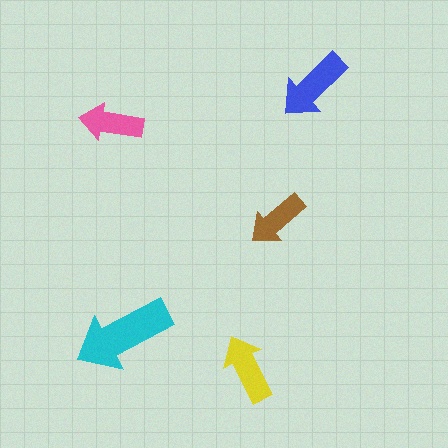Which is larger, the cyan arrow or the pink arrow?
The cyan one.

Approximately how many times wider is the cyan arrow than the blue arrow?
About 1.5 times wider.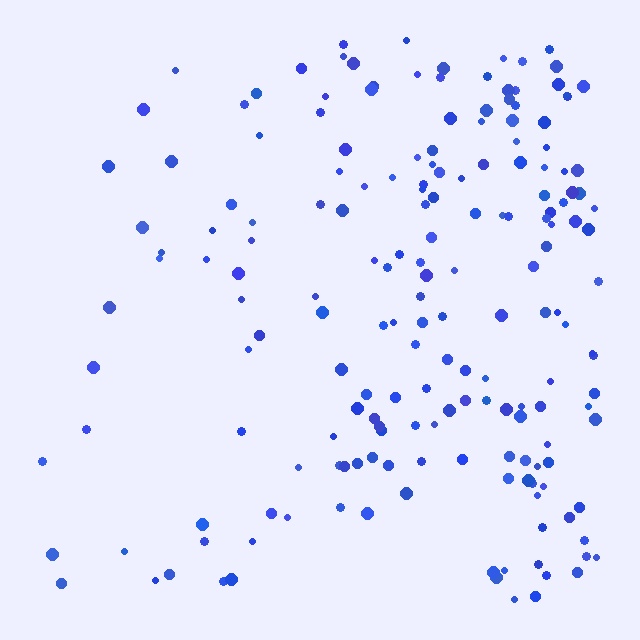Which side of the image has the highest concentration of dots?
The right.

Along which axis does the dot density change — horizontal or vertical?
Horizontal.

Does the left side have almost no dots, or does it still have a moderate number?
Still a moderate number, just noticeably fewer than the right.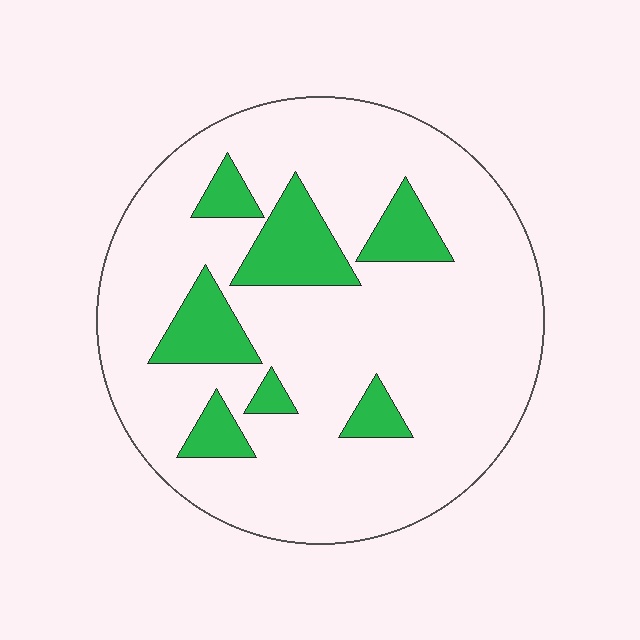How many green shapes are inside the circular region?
7.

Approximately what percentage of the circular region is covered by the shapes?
Approximately 15%.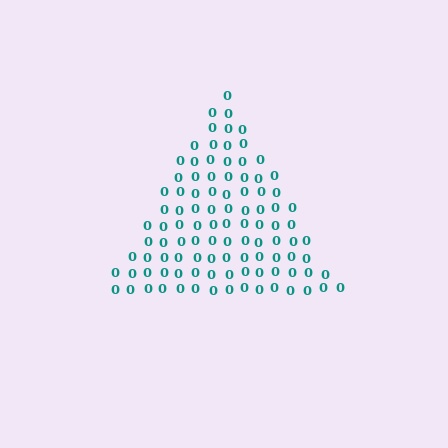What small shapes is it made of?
It is made of small digit 0's.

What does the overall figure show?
The overall figure shows a triangle.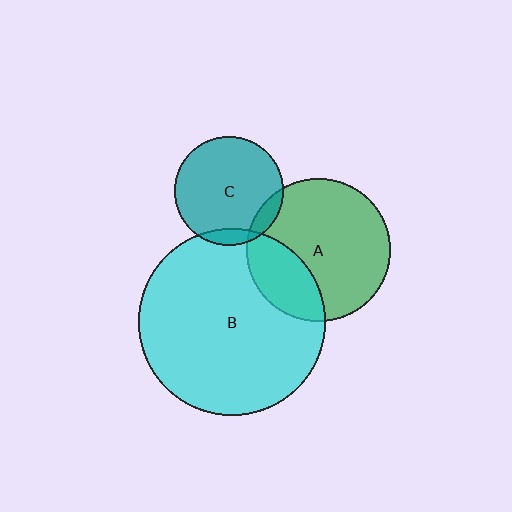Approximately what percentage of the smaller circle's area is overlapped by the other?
Approximately 10%.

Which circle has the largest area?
Circle B (cyan).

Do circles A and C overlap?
Yes.